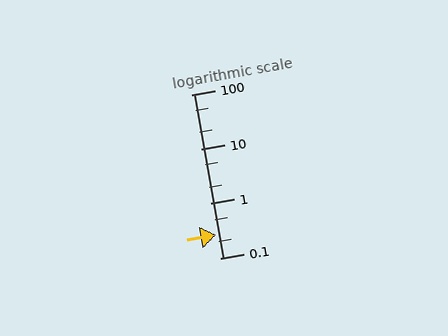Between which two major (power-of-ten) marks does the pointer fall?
The pointer is between 0.1 and 1.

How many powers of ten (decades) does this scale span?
The scale spans 3 decades, from 0.1 to 100.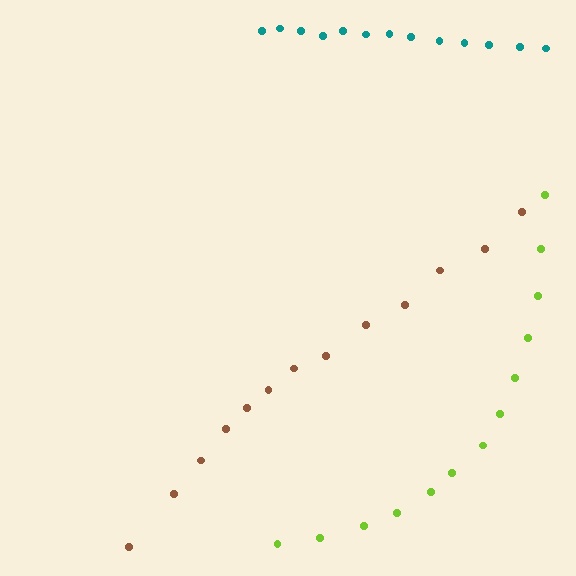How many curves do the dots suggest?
There are 3 distinct paths.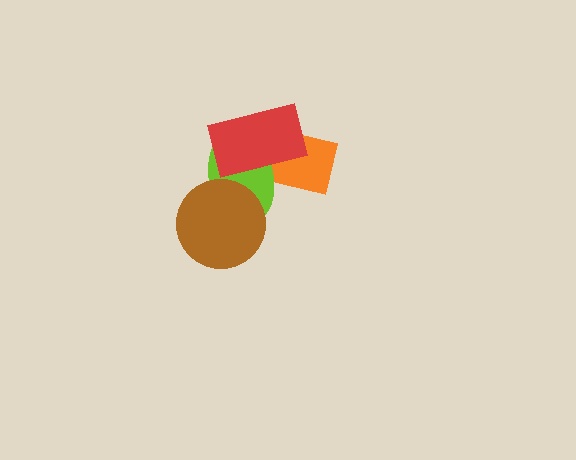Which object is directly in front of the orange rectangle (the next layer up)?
The lime ellipse is directly in front of the orange rectangle.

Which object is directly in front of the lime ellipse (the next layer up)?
The red rectangle is directly in front of the lime ellipse.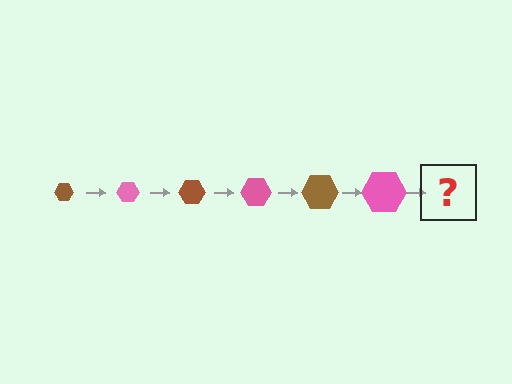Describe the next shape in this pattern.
It should be a brown hexagon, larger than the previous one.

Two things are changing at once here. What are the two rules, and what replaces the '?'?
The two rules are that the hexagon grows larger each step and the color cycles through brown and pink. The '?' should be a brown hexagon, larger than the previous one.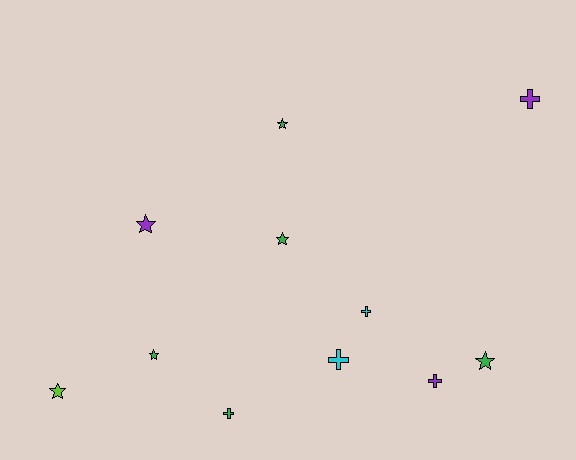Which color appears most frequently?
Green, with 5 objects.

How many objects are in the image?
There are 11 objects.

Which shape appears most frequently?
Star, with 6 objects.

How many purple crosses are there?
There are 2 purple crosses.